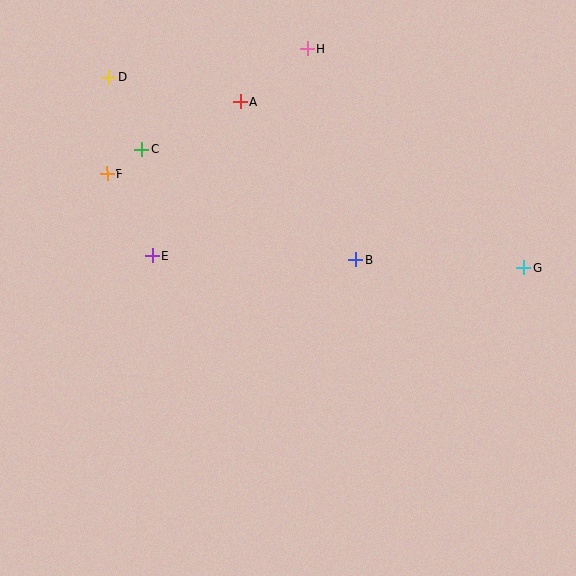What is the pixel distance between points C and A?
The distance between C and A is 109 pixels.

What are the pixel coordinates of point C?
Point C is at (142, 149).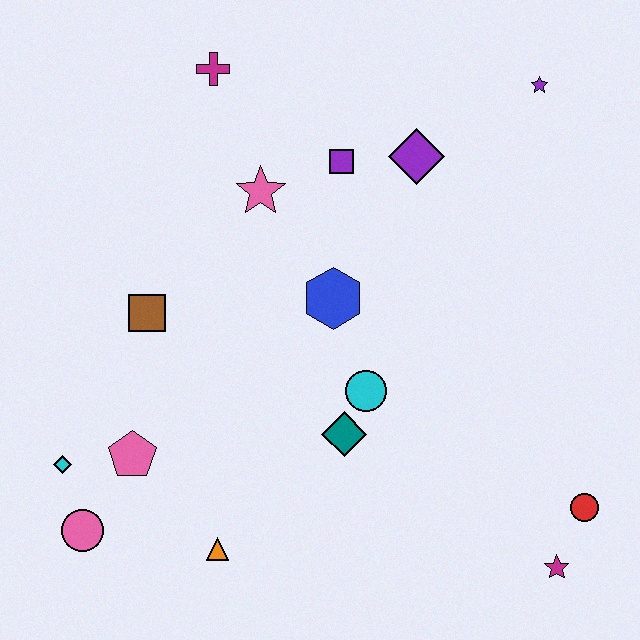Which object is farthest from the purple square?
The magenta star is farthest from the purple square.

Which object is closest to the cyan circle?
The teal diamond is closest to the cyan circle.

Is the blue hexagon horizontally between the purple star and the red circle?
No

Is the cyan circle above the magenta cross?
No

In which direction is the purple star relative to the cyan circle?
The purple star is above the cyan circle.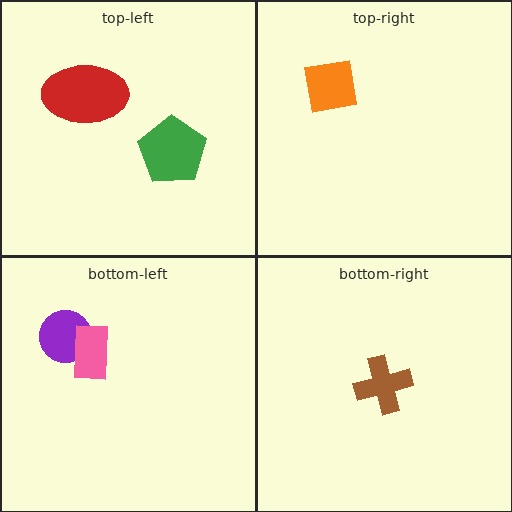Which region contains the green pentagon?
The top-left region.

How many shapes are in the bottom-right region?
1.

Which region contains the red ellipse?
The top-left region.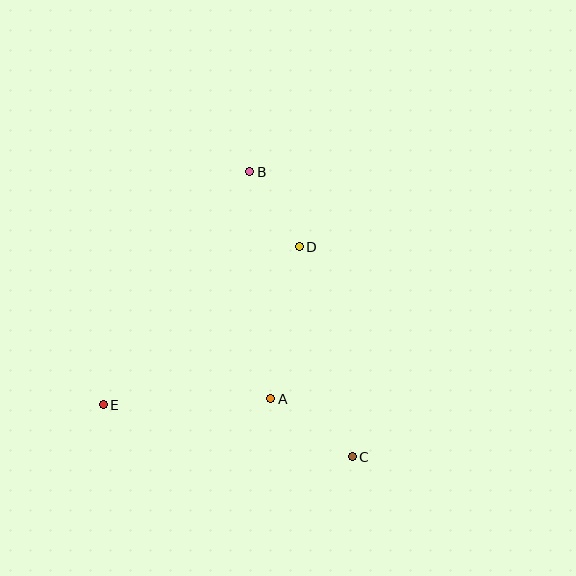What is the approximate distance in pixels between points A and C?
The distance between A and C is approximately 100 pixels.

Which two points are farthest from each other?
Points B and C are farthest from each other.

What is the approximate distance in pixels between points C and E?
The distance between C and E is approximately 254 pixels.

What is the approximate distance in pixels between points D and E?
The distance between D and E is approximately 252 pixels.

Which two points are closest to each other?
Points B and D are closest to each other.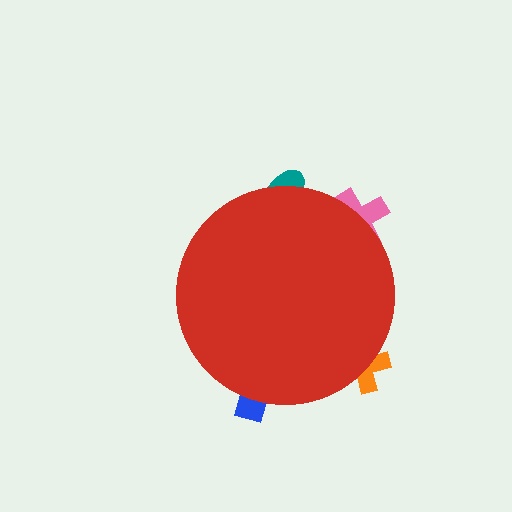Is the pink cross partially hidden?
Yes, the pink cross is partially hidden behind the red circle.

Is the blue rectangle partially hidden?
Yes, the blue rectangle is partially hidden behind the red circle.